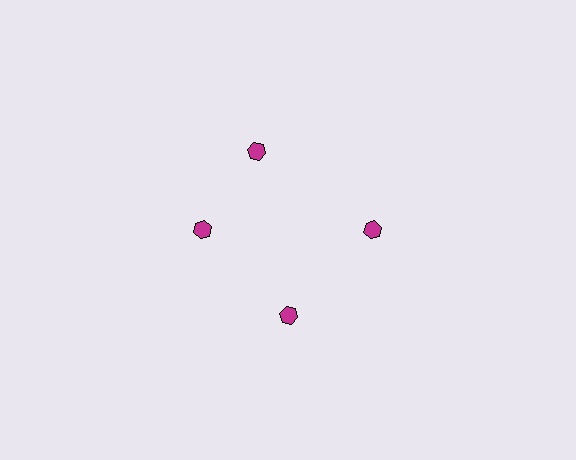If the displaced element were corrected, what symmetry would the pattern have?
It would have 4-fold rotational symmetry — the pattern would map onto itself every 90 degrees.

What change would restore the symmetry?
The symmetry would be restored by rotating it back into even spacing with its neighbors so that all 4 hexagons sit at equal angles and equal distance from the center.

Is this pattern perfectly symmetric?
No. The 4 magenta hexagons are arranged in a ring, but one element near the 12 o'clock position is rotated out of alignment along the ring, breaking the 4-fold rotational symmetry.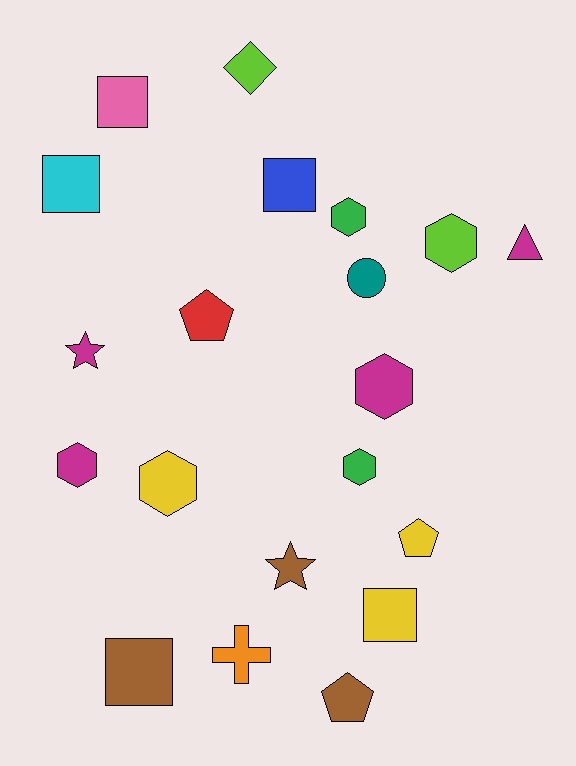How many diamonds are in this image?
There is 1 diamond.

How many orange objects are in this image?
There is 1 orange object.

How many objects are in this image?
There are 20 objects.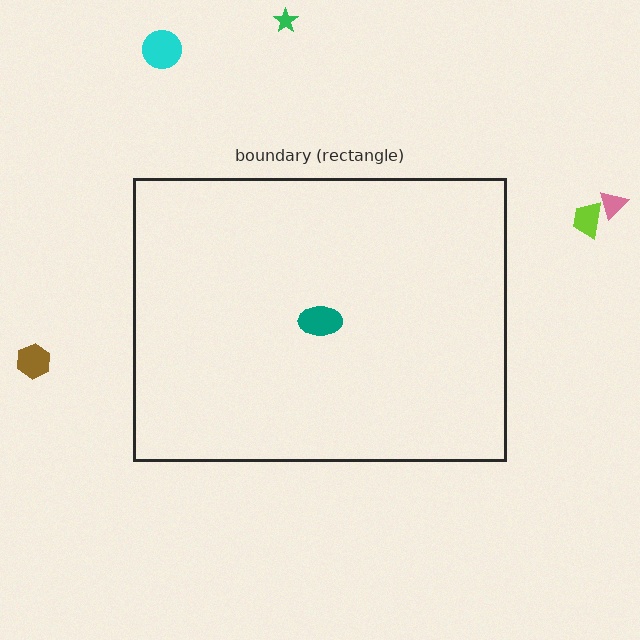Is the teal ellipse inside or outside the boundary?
Inside.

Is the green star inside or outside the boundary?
Outside.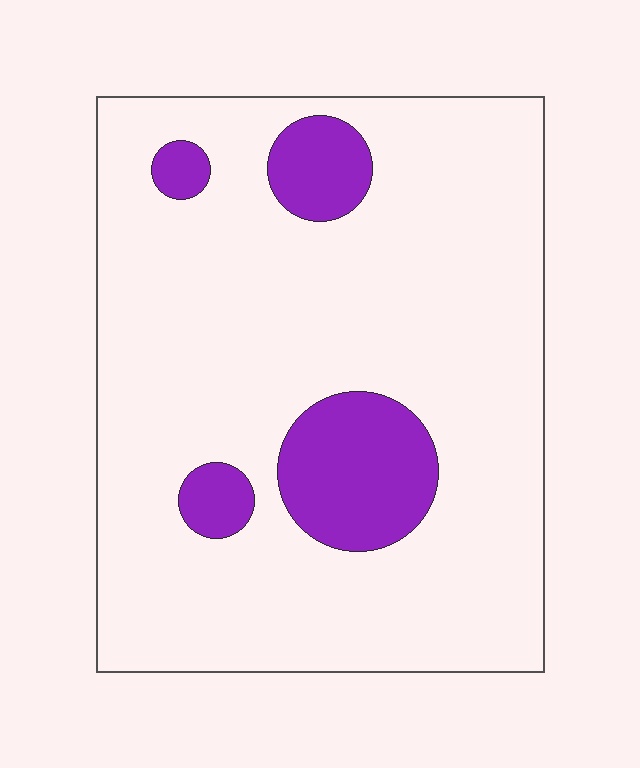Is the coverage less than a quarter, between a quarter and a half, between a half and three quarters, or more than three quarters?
Less than a quarter.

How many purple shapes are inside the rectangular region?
4.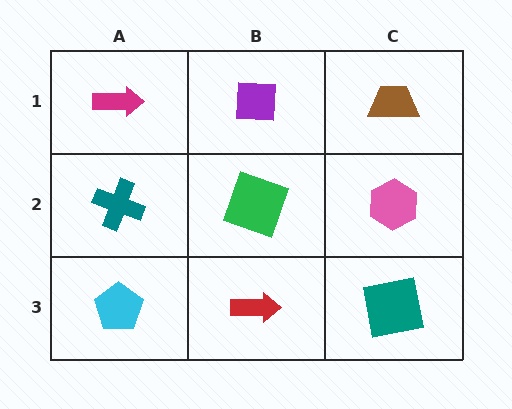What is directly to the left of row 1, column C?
A purple square.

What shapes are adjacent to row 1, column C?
A pink hexagon (row 2, column C), a purple square (row 1, column B).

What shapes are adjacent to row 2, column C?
A brown trapezoid (row 1, column C), a teal square (row 3, column C), a green square (row 2, column B).